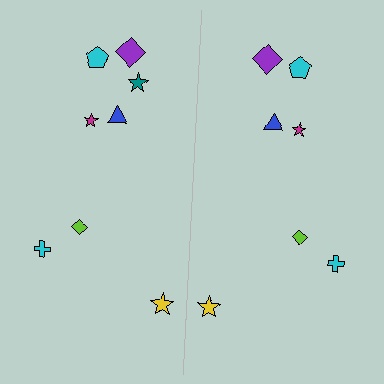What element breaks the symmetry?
A teal star is missing from the right side.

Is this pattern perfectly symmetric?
No, the pattern is not perfectly symmetric. A teal star is missing from the right side.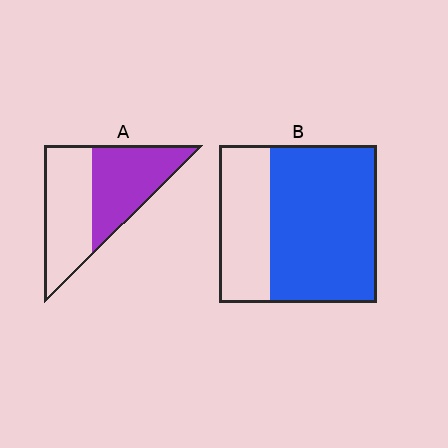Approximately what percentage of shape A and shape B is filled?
A is approximately 50% and B is approximately 70%.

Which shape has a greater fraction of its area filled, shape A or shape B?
Shape B.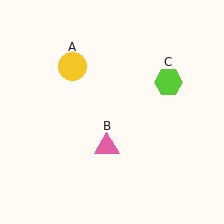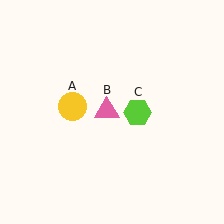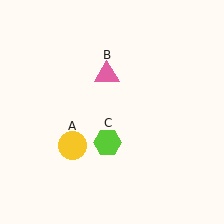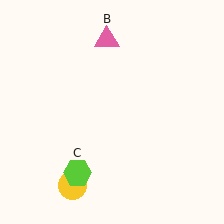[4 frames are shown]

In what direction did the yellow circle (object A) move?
The yellow circle (object A) moved down.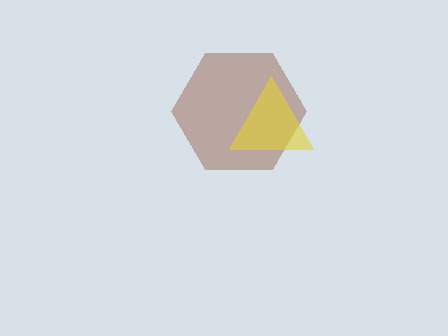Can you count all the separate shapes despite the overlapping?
Yes, there are 2 separate shapes.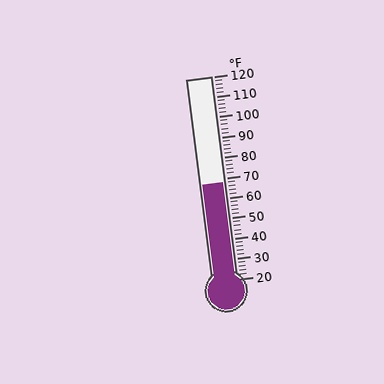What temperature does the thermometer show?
The thermometer shows approximately 68°F.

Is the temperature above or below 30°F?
The temperature is above 30°F.